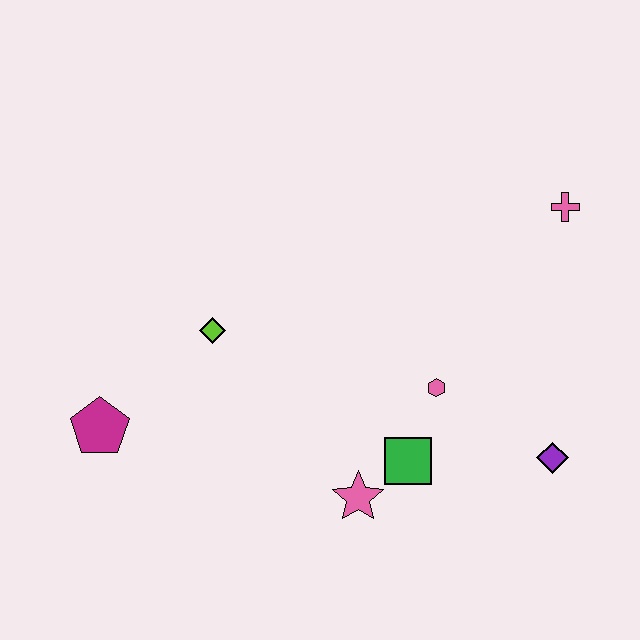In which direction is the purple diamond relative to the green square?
The purple diamond is to the right of the green square.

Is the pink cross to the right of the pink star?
Yes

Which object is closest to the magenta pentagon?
The lime diamond is closest to the magenta pentagon.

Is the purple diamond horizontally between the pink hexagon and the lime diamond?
No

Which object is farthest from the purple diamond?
The magenta pentagon is farthest from the purple diamond.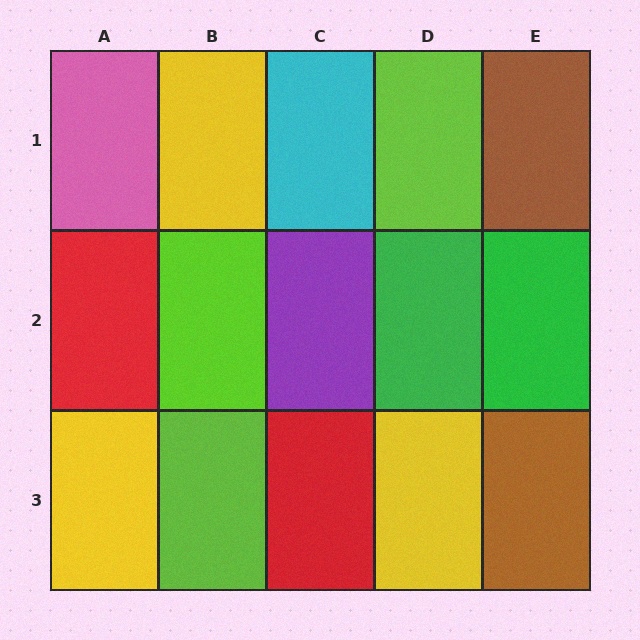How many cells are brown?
2 cells are brown.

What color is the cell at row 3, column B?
Lime.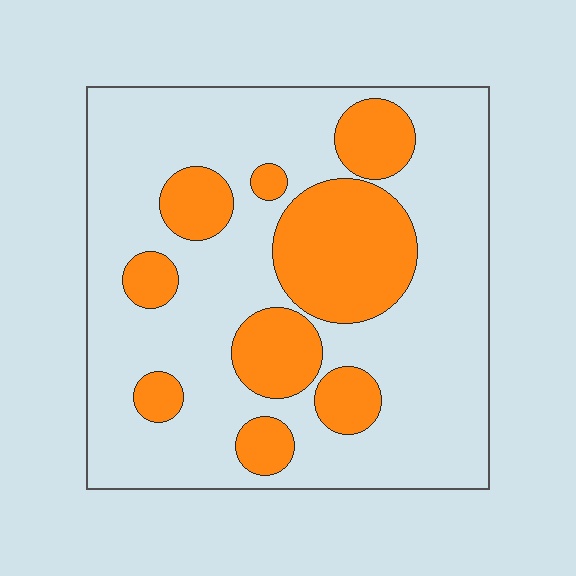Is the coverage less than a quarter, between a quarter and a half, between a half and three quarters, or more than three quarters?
Between a quarter and a half.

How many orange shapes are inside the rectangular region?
9.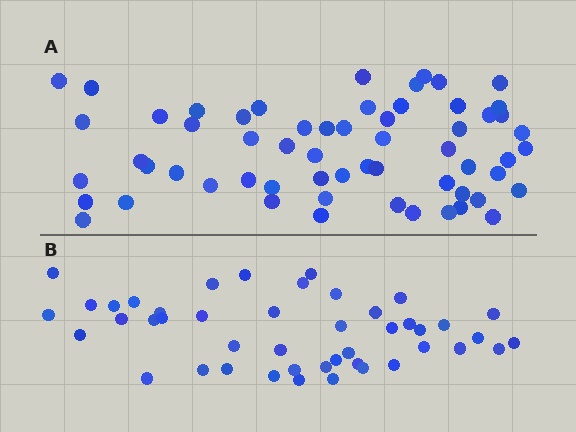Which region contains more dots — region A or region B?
Region A (the top region) has more dots.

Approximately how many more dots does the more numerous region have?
Region A has approximately 15 more dots than region B.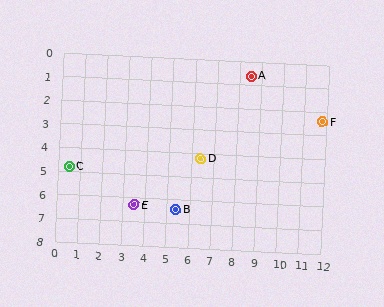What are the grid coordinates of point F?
Point F is at approximately (11.8, 2.4).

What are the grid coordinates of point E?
Point E is at approximately (3.5, 6.3).